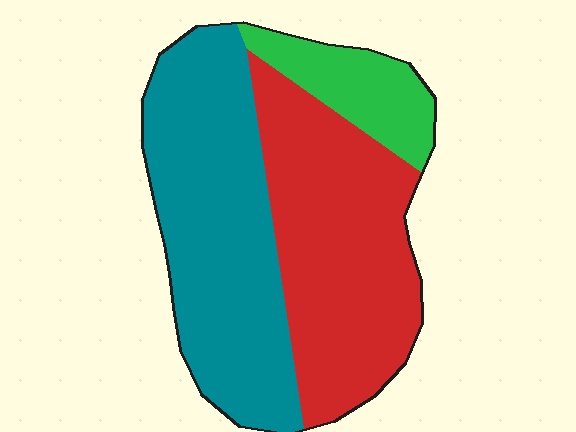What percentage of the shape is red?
Red takes up between a quarter and a half of the shape.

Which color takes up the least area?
Green, at roughly 15%.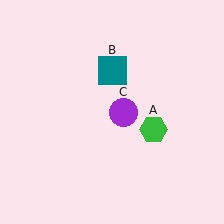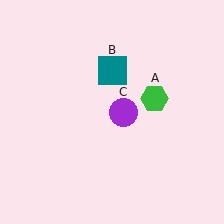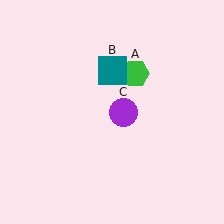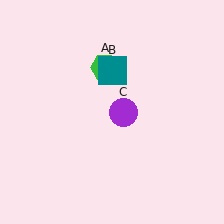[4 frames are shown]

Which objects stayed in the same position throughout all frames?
Teal square (object B) and purple circle (object C) remained stationary.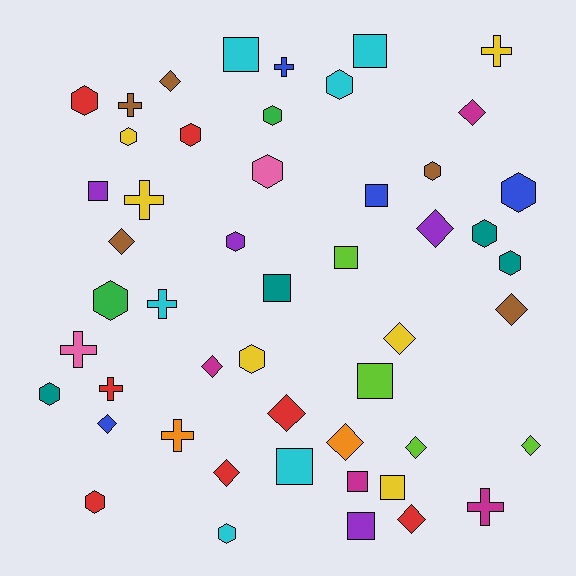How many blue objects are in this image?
There are 4 blue objects.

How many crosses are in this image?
There are 9 crosses.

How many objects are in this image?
There are 50 objects.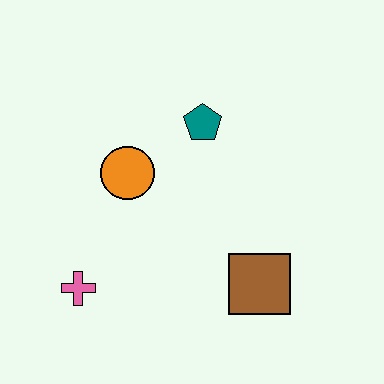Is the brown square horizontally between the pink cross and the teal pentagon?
No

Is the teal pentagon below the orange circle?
No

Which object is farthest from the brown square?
The pink cross is farthest from the brown square.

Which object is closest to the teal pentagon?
The orange circle is closest to the teal pentagon.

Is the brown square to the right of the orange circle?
Yes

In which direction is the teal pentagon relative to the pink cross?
The teal pentagon is above the pink cross.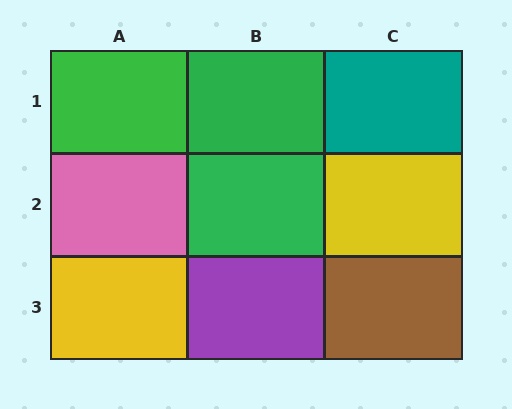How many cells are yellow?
2 cells are yellow.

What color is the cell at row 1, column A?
Green.